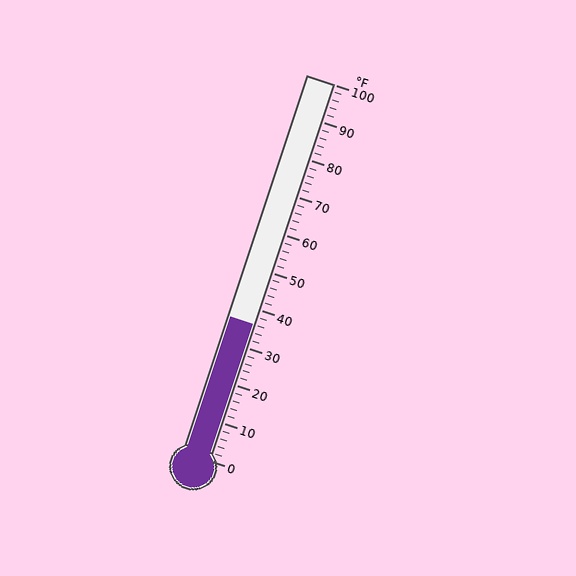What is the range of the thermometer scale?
The thermometer scale ranges from 0°F to 100°F.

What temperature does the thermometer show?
The thermometer shows approximately 36°F.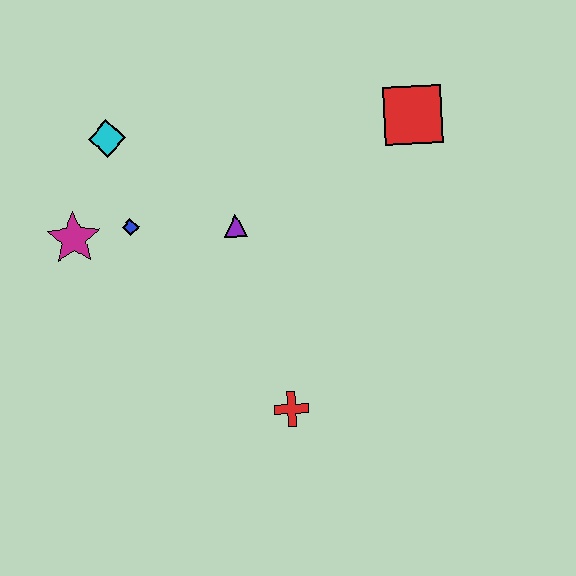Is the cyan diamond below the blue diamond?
No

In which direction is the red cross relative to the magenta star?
The red cross is to the right of the magenta star.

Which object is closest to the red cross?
The purple triangle is closest to the red cross.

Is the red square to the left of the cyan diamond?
No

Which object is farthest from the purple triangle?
The red square is farthest from the purple triangle.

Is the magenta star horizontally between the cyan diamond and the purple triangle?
No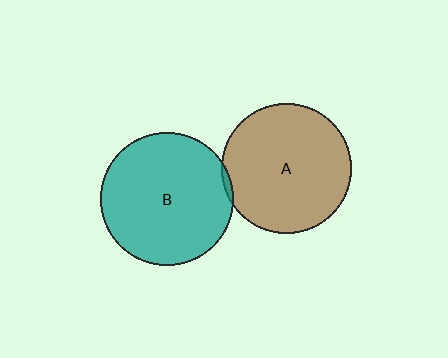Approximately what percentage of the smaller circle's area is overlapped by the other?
Approximately 5%.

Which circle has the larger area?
Circle B (teal).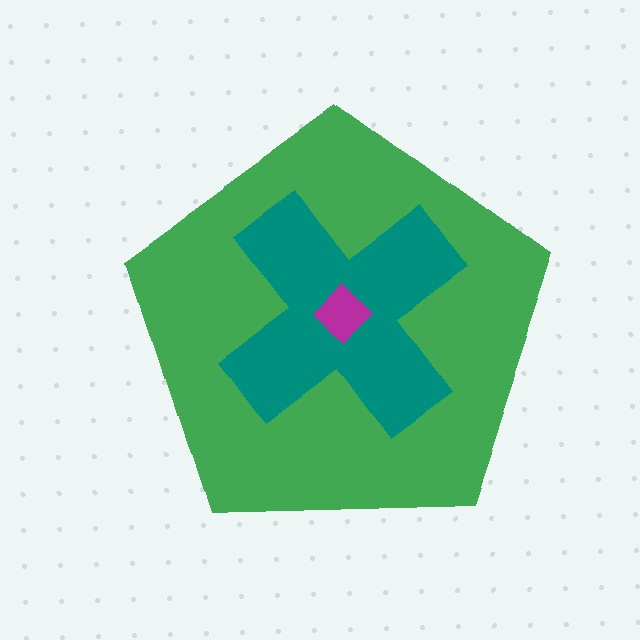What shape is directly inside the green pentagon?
The teal cross.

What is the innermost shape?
The magenta diamond.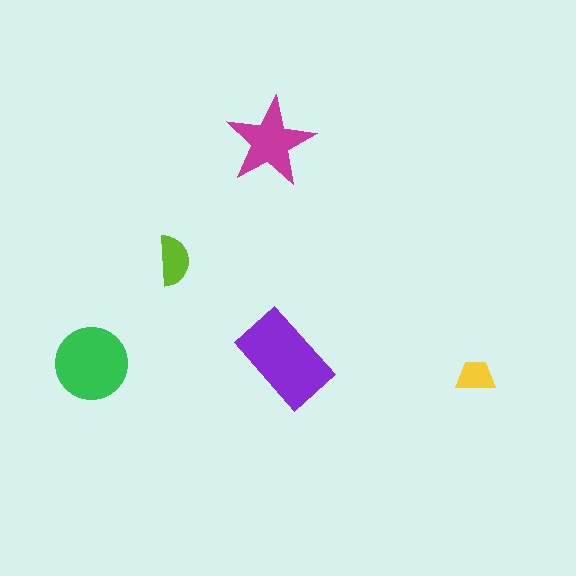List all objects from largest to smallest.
The purple rectangle, the green circle, the magenta star, the lime semicircle, the yellow trapezoid.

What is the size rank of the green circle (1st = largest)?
2nd.